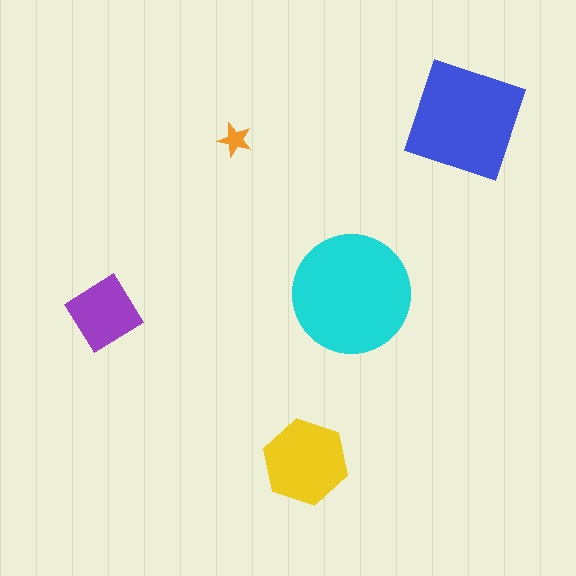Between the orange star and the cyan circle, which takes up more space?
The cyan circle.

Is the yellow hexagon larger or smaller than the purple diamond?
Larger.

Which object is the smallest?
The orange star.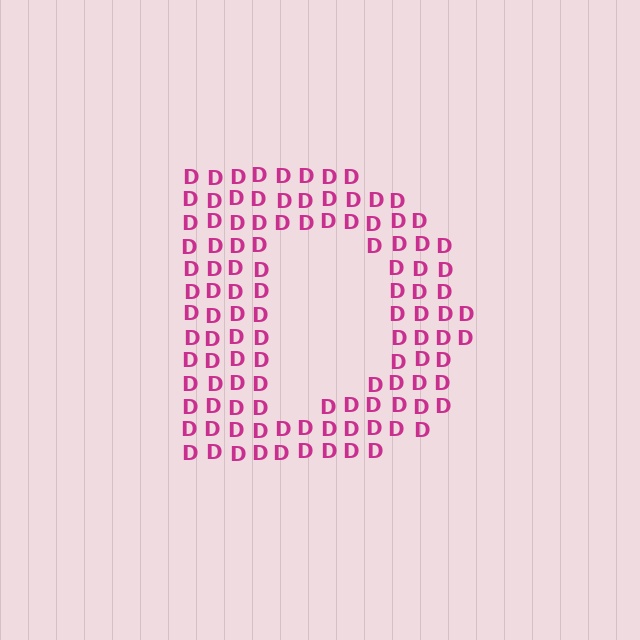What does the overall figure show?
The overall figure shows the letter D.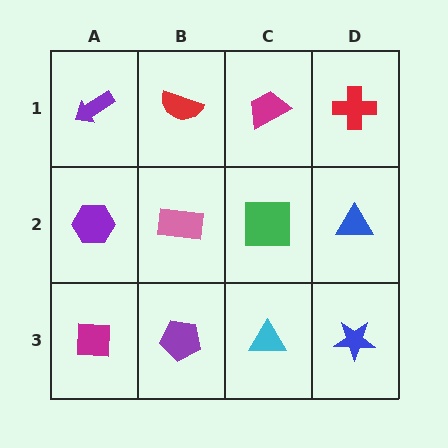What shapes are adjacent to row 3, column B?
A pink rectangle (row 2, column B), a magenta square (row 3, column A), a cyan triangle (row 3, column C).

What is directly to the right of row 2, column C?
A blue triangle.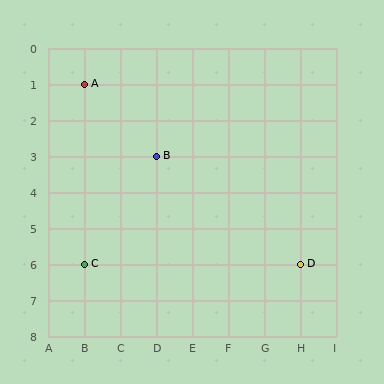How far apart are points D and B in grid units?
Points D and B are 4 columns and 3 rows apart (about 5.0 grid units diagonally).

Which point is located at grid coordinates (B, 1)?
Point A is at (B, 1).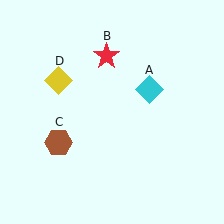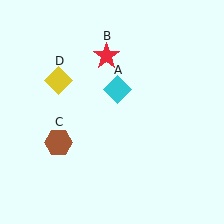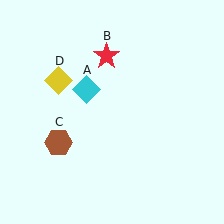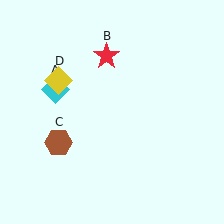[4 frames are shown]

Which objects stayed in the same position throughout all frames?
Red star (object B) and brown hexagon (object C) and yellow diamond (object D) remained stationary.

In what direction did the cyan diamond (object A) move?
The cyan diamond (object A) moved left.